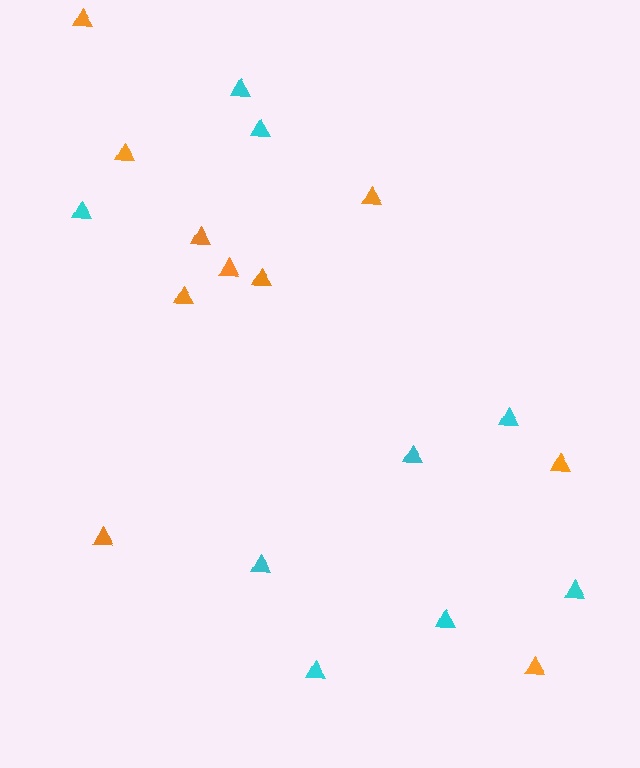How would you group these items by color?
There are 2 groups: one group of orange triangles (10) and one group of cyan triangles (9).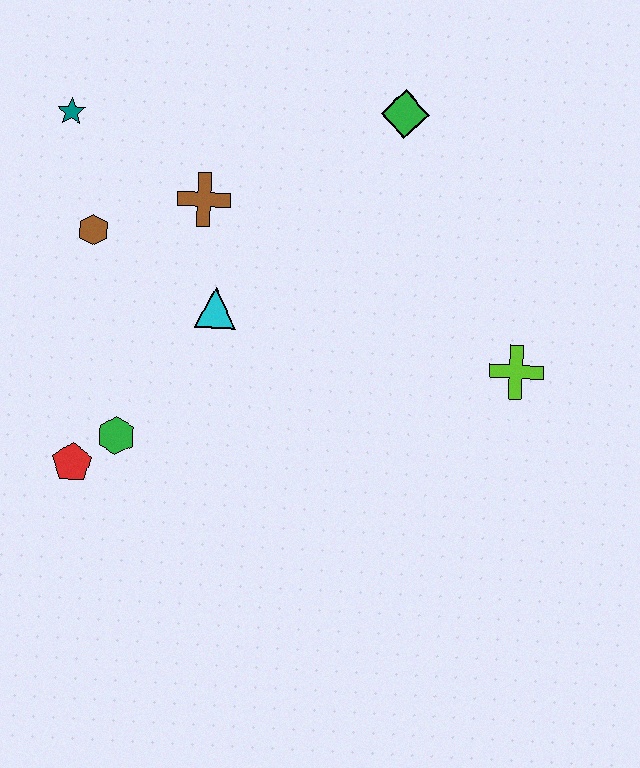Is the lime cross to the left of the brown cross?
No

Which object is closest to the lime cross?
The green diamond is closest to the lime cross.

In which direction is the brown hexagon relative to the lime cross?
The brown hexagon is to the left of the lime cross.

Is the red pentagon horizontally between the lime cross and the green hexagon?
No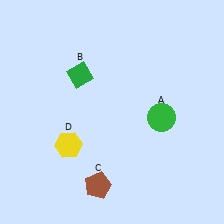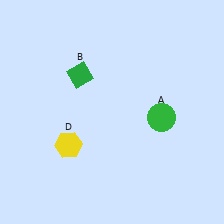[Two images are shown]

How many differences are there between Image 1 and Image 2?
There is 1 difference between the two images.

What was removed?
The brown pentagon (C) was removed in Image 2.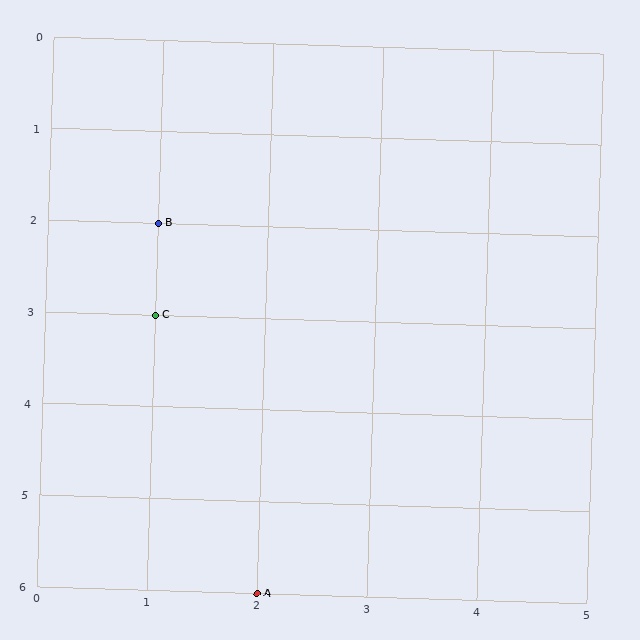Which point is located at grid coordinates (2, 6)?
Point A is at (2, 6).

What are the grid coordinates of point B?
Point B is at grid coordinates (1, 2).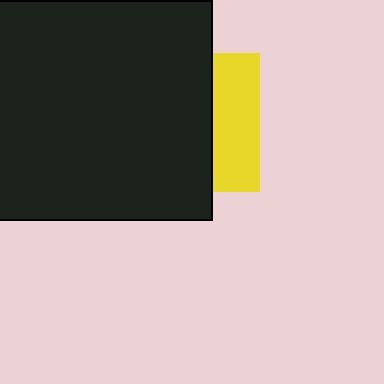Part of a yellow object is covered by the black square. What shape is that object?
It is a square.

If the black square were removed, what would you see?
You would see the complete yellow square.